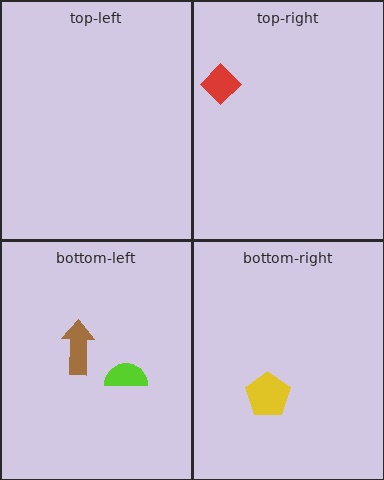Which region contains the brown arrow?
The bottom-left region.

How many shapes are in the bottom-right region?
1.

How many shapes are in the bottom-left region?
2.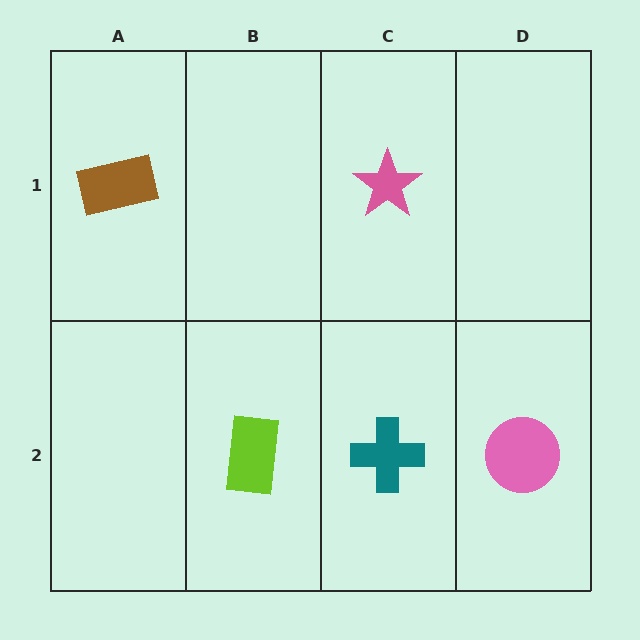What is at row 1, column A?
A brown rectangle.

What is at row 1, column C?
A pink star.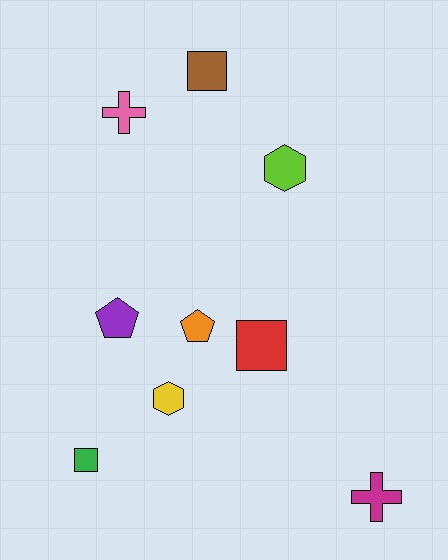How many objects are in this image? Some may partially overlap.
There are 9 objects.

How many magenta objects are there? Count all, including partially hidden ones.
There is 1 magenta object.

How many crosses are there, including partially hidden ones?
There are 2 crosses.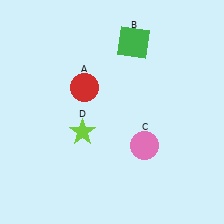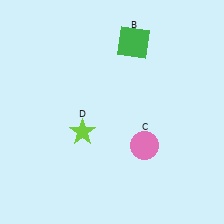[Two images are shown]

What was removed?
The red circle (A) was removed in Image 2.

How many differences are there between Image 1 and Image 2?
There is 1 difference between the two images.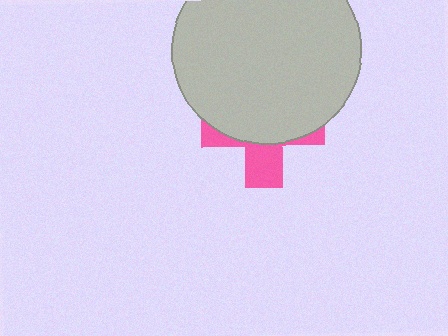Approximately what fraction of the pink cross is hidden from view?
Roughly 66% of the pink cross is hidden behind the light gray circle.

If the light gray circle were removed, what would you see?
You would see the complete pink cross.